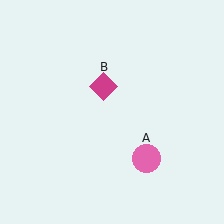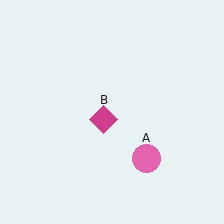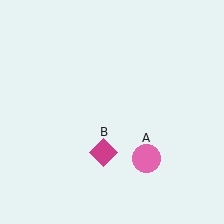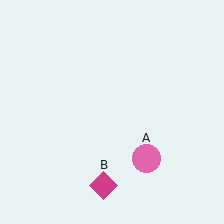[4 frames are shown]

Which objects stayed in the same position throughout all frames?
Pink circle (object A) remained stationary.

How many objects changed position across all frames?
1 object changed position: magenta diamond (object B).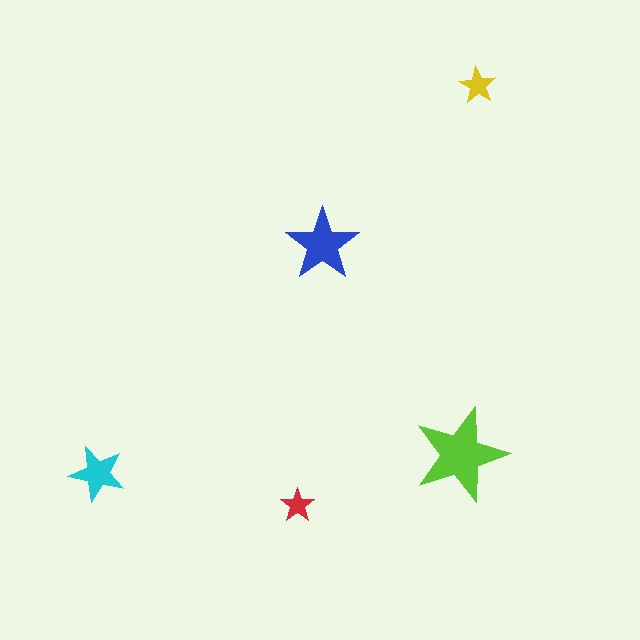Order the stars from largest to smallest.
the lime one, the blue one, the cyan one, the yellow one, the red one.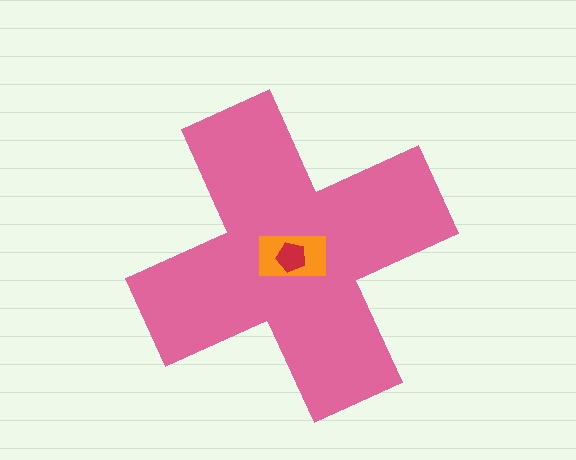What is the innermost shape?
The red pentagon.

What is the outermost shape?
The pink cross.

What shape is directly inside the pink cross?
The orange rectangle.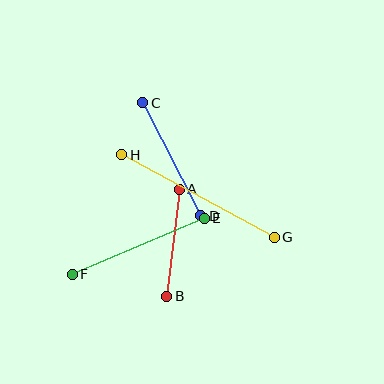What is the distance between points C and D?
The distance is approximately 127 pixels.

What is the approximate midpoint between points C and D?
The midpoint is at approximately (172, 159) pixels.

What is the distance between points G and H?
The distance is approximately 173 pixels.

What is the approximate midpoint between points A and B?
The midpoint is at approximately (173, 243) pixels.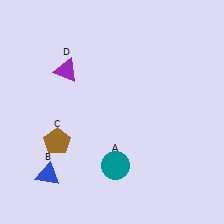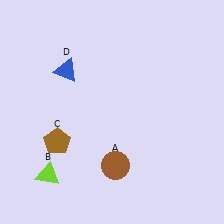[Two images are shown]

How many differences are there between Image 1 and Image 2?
There are 3 differences between the two images.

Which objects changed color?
A changed from teal to brown. B changed from blue to lime. D changed from purple to blue.